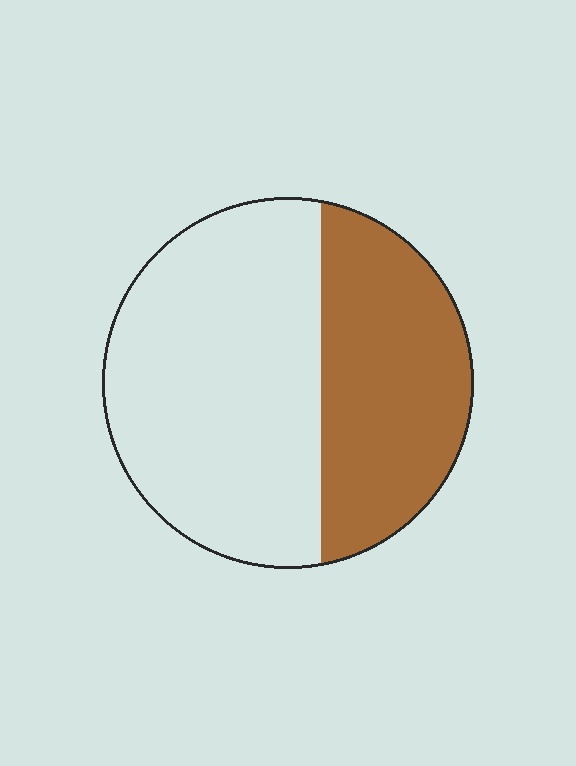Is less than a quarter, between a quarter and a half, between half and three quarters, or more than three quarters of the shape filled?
Between a quarter and a half.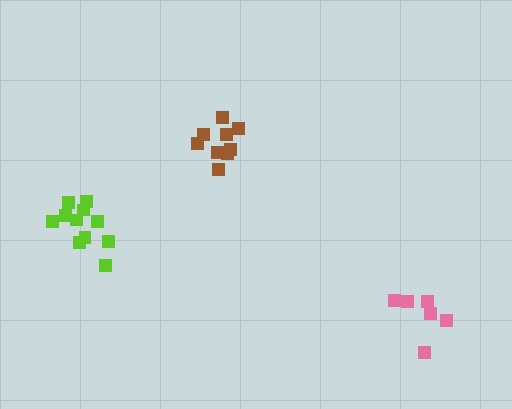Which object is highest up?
The brown cluster is topmost.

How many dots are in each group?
Group 1: 6 dots, Group 2: 11 dots, Group 3: 9 dots (26 total).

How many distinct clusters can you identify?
There are 3 distinct clusters.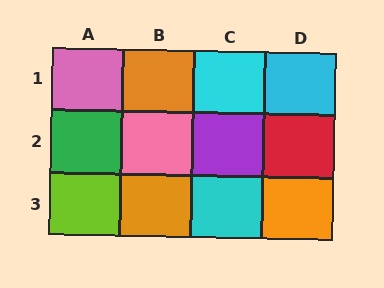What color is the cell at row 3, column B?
Orange.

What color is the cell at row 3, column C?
Cyan.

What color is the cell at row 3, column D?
Orange.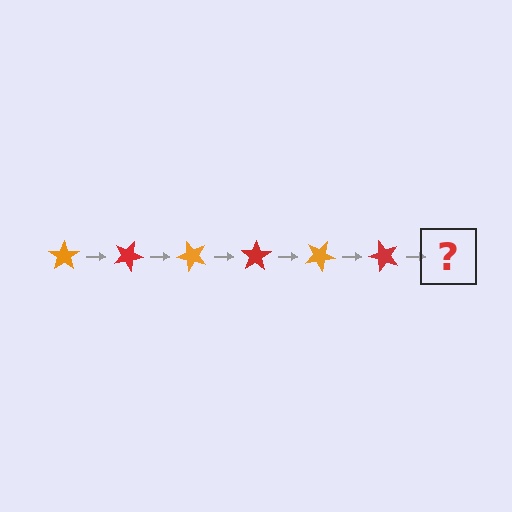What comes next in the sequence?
The next element should be an orange star, rotated 150 degrees from the start.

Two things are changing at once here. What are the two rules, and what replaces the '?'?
The two rules are that it rotates 25 degrees each step and the color cycles through orange and red. The '?' should be an orange star, rotated 150 degrees from the start.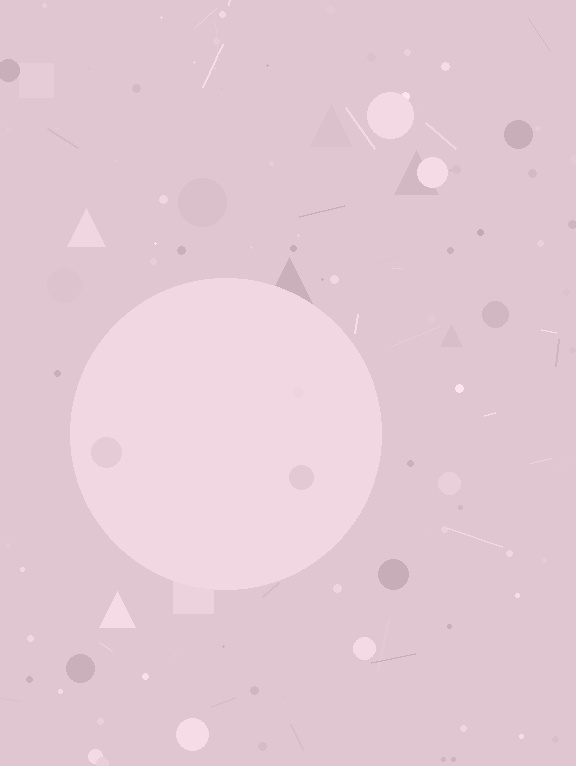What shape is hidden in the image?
A circle is hidden in the image.